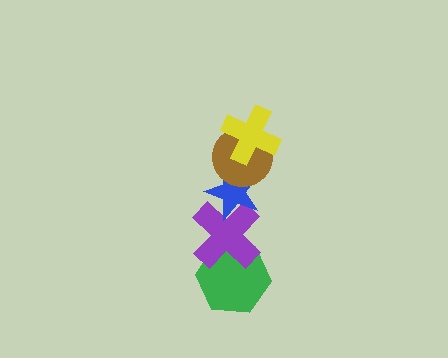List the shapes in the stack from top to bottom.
From top to bottom: the yellow cross, the brown circle, the blue star, the purple cross, the green hexagon.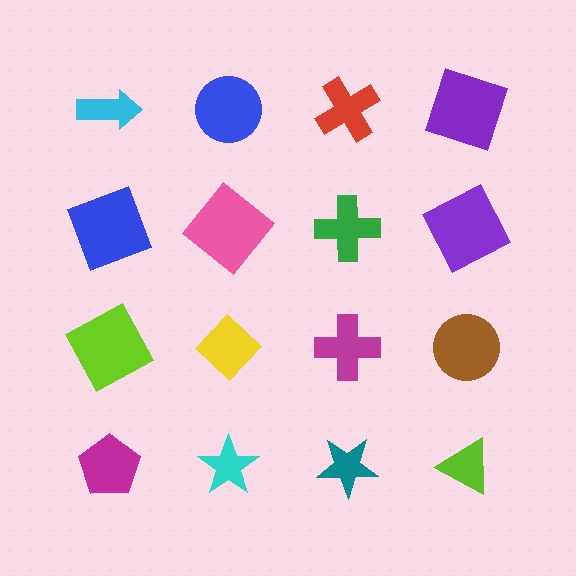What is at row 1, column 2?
A blue circle.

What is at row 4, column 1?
A magenta pentagon.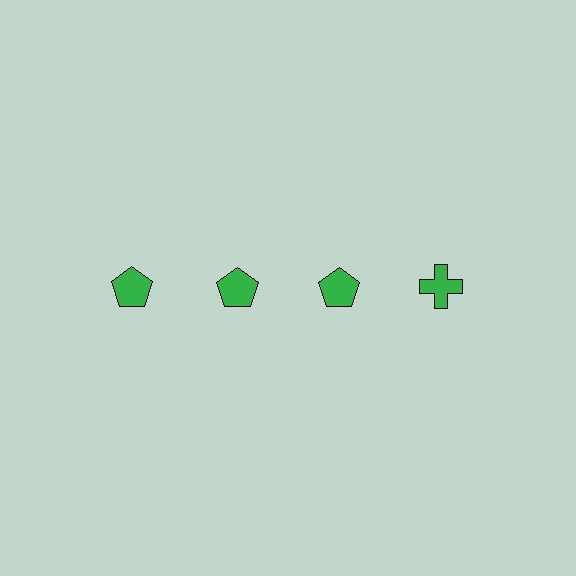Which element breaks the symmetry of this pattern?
The green cross in the top row, second from right column breaks the symmetry. All other shapes are green pentagons.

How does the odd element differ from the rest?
It has a different shape: cross instead of pentagon.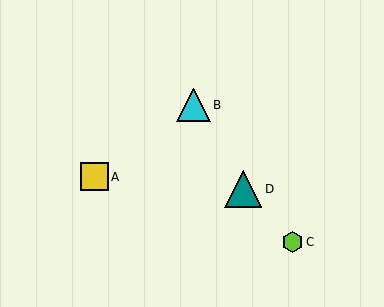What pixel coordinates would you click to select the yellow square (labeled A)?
Click at (94, 177) to select the yellow square A.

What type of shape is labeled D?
Shape D is a teal triangle.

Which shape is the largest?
The teal triangle (labeled D) is the largest.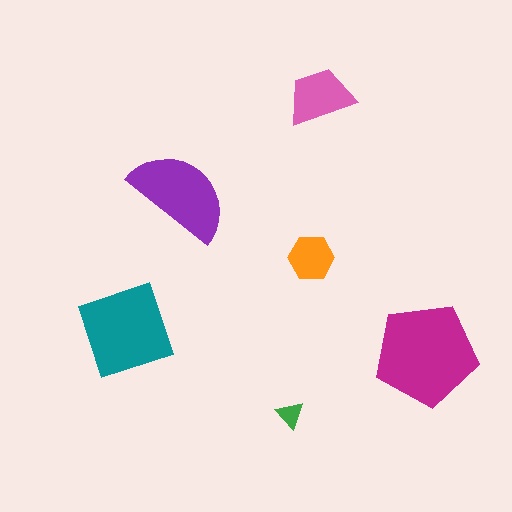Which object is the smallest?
The green triangle.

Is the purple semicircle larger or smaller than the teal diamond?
Smaller.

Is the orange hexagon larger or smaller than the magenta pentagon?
Smaller.